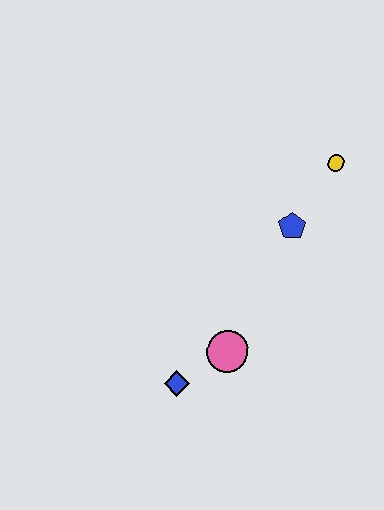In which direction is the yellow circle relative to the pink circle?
The yellow circle is above the pink circle.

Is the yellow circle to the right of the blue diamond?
Yes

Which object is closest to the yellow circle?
The blue pentagon is closest to the yellow circle.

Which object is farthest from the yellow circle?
The blue diamond is farthest from the yellow circle.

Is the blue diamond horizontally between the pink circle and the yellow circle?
No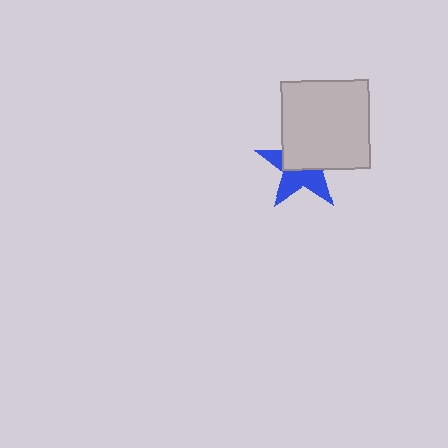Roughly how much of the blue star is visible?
About half of it is visible (roughly 49%).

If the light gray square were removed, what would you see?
You would see the complete blue star.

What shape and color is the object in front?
The object in front is a light gray square.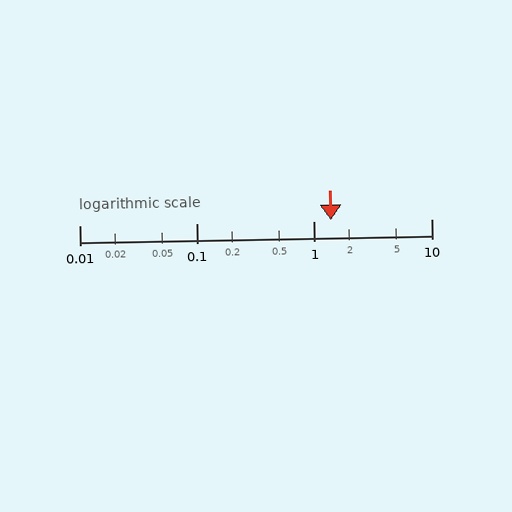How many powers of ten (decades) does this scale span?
The scale spans 3 decades, from 0.01 to 10.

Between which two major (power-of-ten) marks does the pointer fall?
The pointer is between 1 and 10.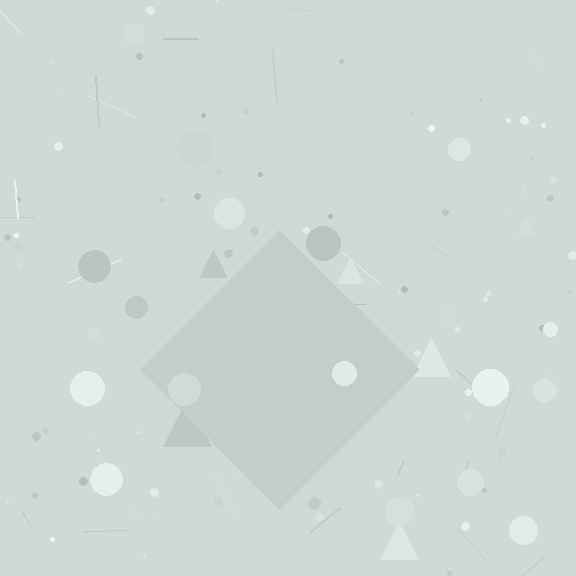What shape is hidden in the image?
A diamond is hidden in the image.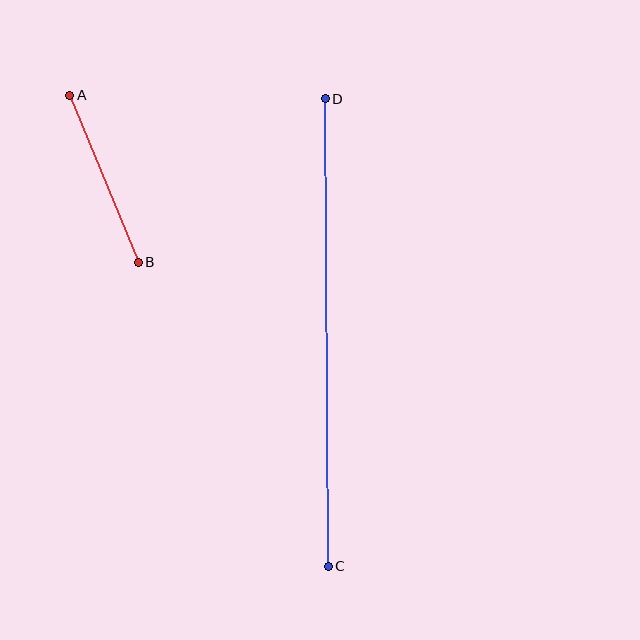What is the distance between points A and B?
The distance is approximately 180 pixels.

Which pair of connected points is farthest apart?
Points C and D are farthest apart.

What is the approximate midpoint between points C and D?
The midpoint is at approximately (327, 333) pixels.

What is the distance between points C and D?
The distance is approximately 468 pixels.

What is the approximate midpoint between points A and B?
The midpoint is at approximately (104, 179) pixels.